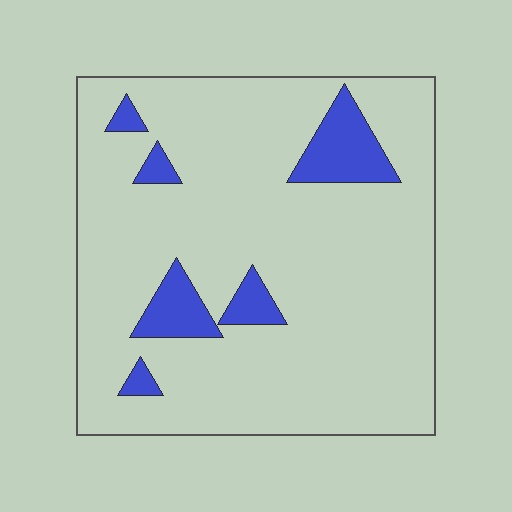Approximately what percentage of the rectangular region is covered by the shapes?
Approximately 10%.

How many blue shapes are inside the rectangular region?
6.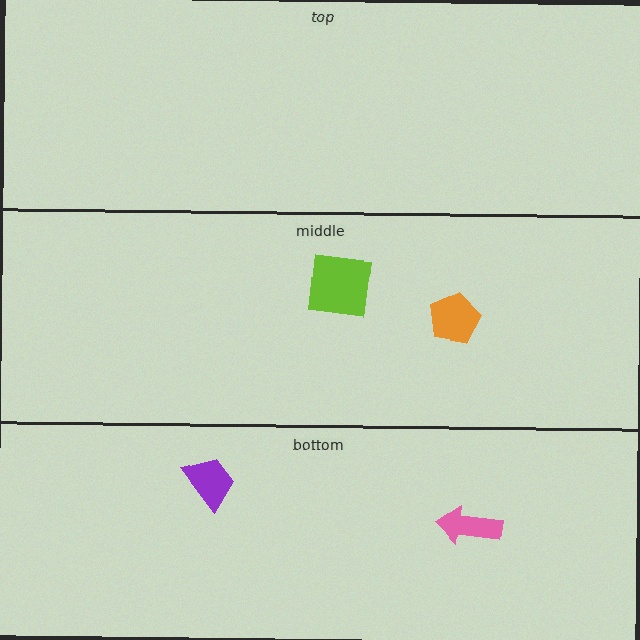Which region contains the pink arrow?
The bottom region.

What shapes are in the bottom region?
The purple trapezoid, the pink arrow.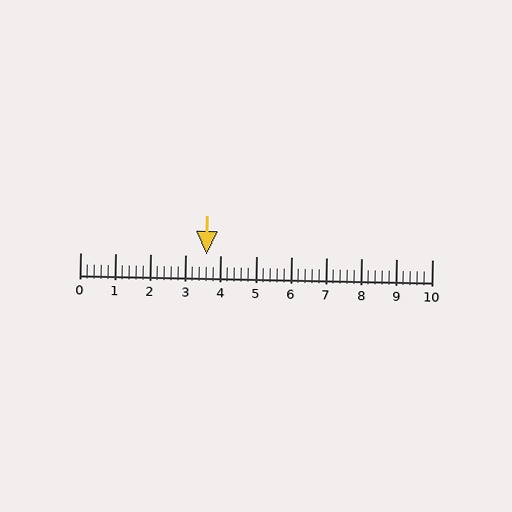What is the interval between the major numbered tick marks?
The major tick marks are spaced 1 units apart.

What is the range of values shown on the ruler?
The ruler shows values from 0 to 10.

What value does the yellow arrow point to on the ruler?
The yellow arrow points to approximately 3.6.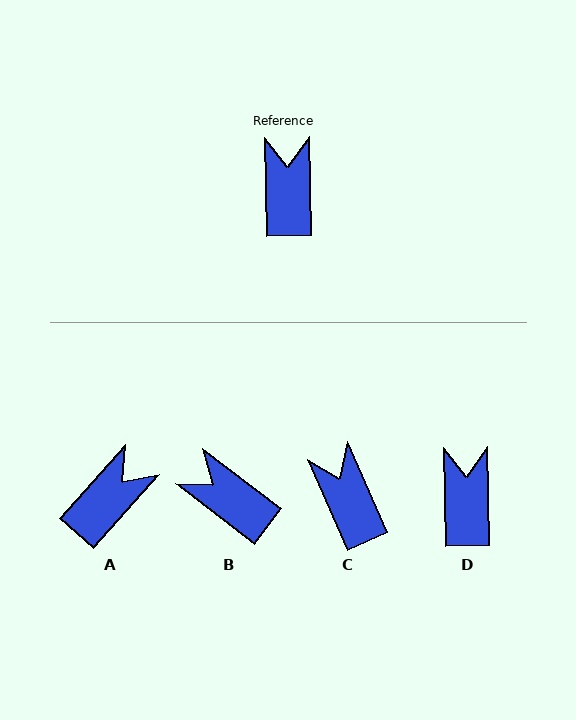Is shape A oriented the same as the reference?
No, it is off by about 43 degrees.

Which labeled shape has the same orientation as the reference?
D.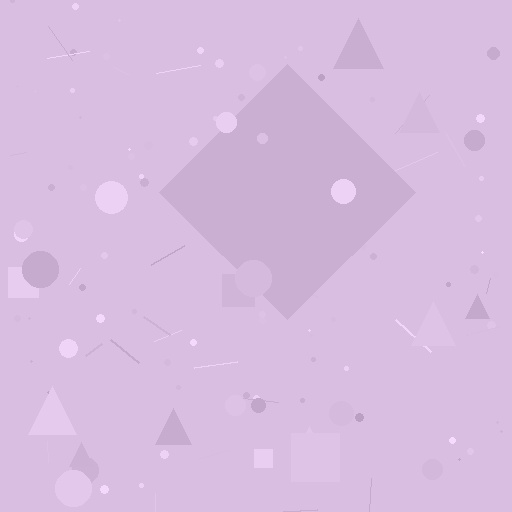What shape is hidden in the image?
A diamond is hidden in the image.